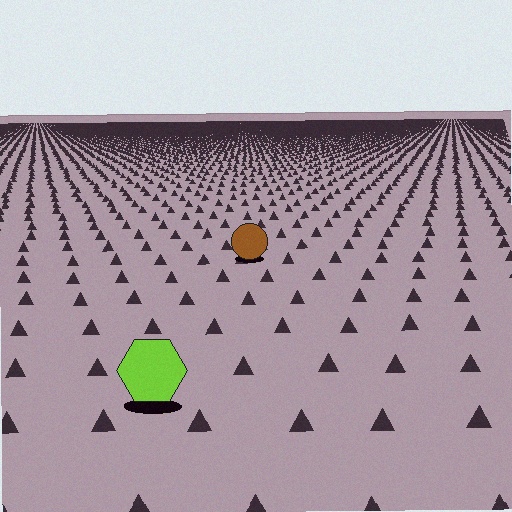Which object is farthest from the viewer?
The brown circle is farthest from the viewer. It appears smaller and the ground texture around it is denser.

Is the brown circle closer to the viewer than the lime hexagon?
No. The lime hexagon is closer — you can tell from the texture gradient: the ground texture is coarser near it.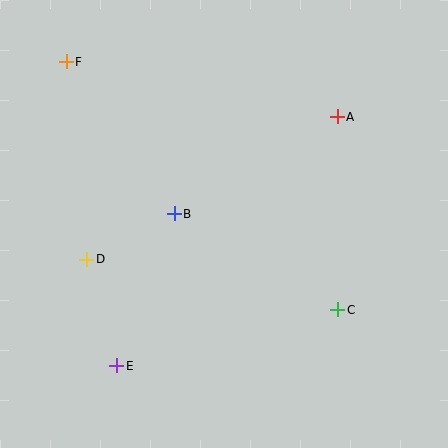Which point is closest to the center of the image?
Point B at (174, 214) is closest to the center.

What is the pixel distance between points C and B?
The distance between C and B is 190 pixels.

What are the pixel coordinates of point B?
Point B is at (174, 214).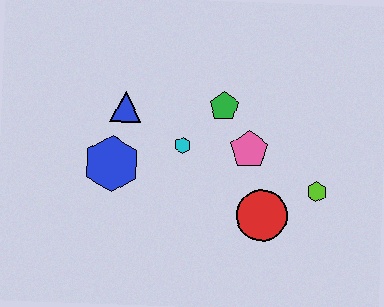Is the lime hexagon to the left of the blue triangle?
No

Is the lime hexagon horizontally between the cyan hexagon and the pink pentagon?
No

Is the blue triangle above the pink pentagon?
Yes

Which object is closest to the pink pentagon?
The green pentagon is closest to the pink pentagon.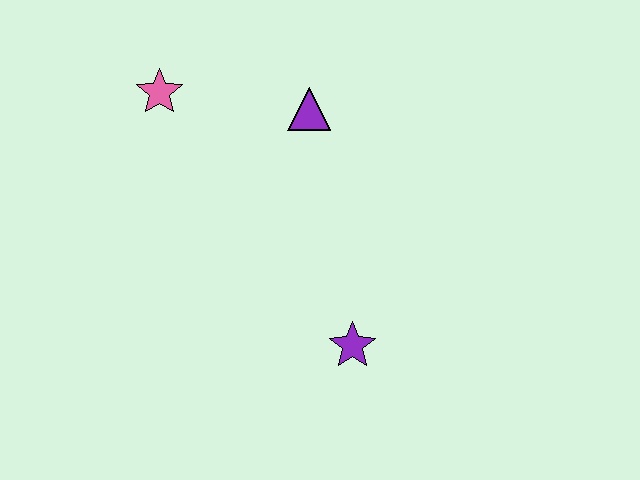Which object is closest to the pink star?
The purple triangle is closest to the pink star.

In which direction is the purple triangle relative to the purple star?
The purple triangle is above the purple star.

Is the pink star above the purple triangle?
Yes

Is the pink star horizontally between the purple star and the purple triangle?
No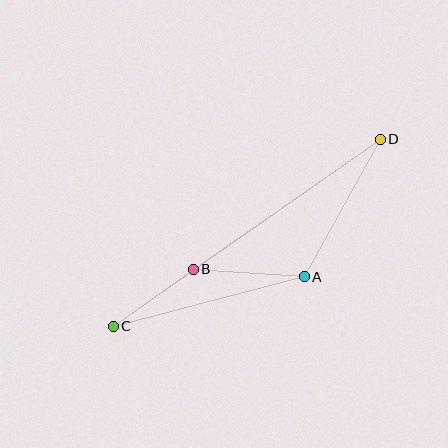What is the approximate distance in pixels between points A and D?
The distance between A and D is approximately 157 pixels.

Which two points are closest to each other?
Points B and C are closest to each other.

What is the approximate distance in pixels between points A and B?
The distance between A and B is approximately 111 pixels.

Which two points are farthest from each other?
Points C and D are farthest from each other.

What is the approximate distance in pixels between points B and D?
The distance between B and D is approximately 228 pixels.